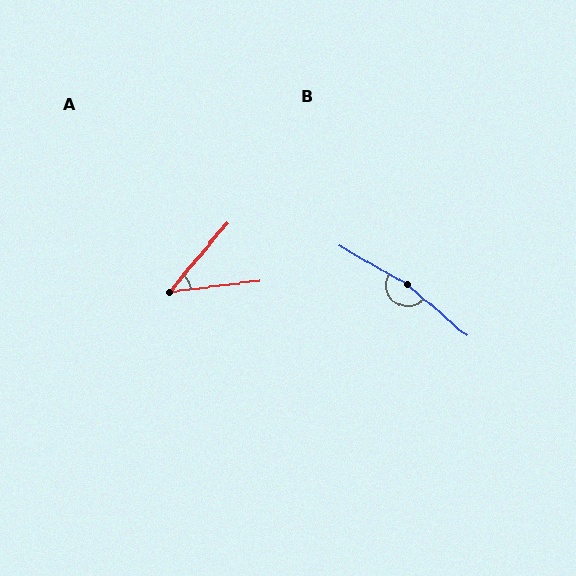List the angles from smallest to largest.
A (43°), B (169°).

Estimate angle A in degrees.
Approximately 43 degrees.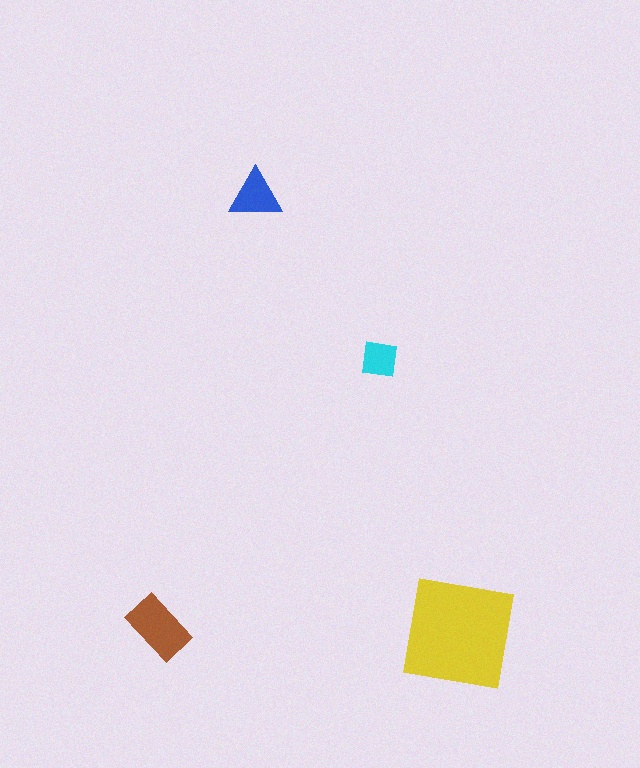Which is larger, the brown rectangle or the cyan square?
The brown rectangle.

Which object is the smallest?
The cyan square.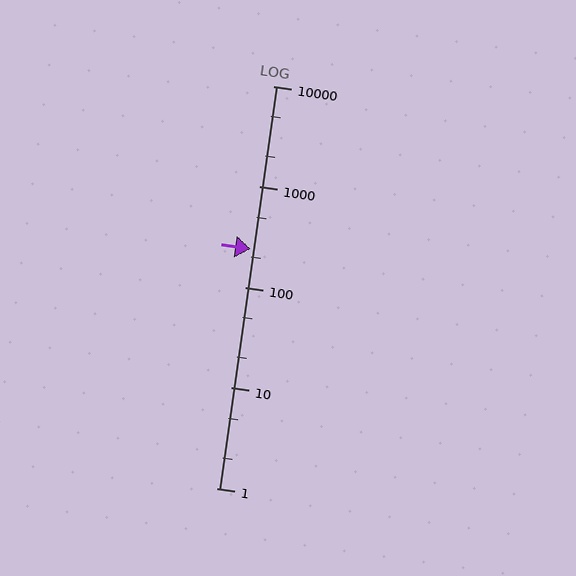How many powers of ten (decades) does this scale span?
The scale spans 4 decades, from 1 to 10000.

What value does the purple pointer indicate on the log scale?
The pointer indicates approximately 240.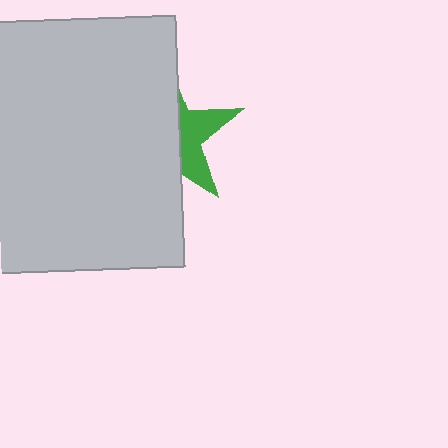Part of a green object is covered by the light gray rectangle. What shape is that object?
It is a star.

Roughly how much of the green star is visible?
A small part of it is visible (roughly 36%).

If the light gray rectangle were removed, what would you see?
You would see the complete green star.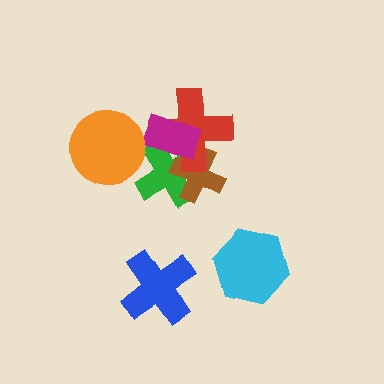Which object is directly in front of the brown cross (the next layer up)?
The red cross is directly in front of the brown cross.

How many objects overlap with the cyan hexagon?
0 objects overlap with the cyan hexagon.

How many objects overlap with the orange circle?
0 objects overlap with the orange circle.